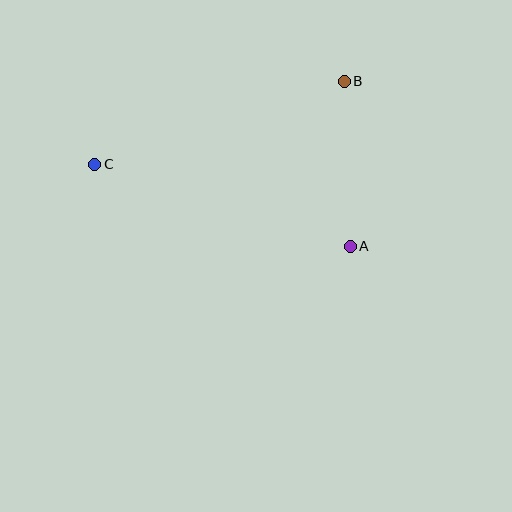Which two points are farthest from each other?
Points A and C are farthest from each other.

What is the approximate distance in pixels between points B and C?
The distance between B and C is approximately 263 pixels.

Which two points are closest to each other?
Points A and B are closest to each other.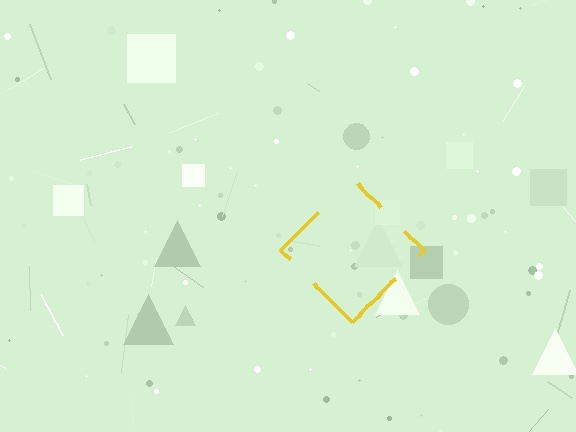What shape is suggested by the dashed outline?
The dashed outline suggests a diamond.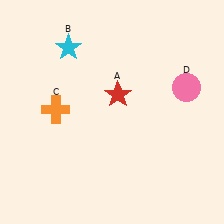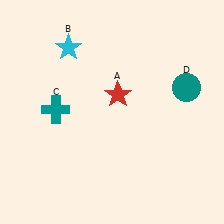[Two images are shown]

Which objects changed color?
C changed from orange to teal. D changed from pink to teal.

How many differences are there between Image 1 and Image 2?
There are 2 differences between the two images.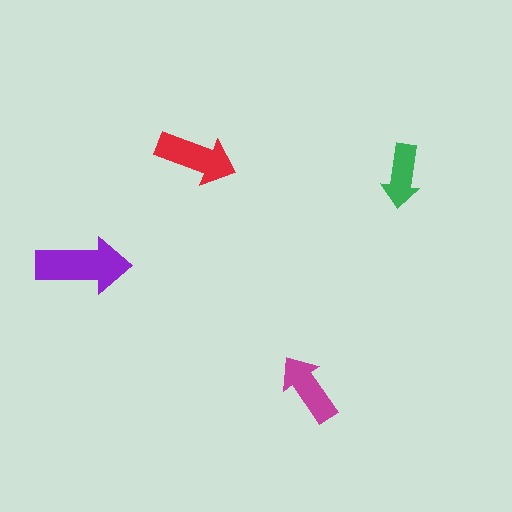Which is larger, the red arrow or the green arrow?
The red one.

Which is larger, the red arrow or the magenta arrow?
The red one.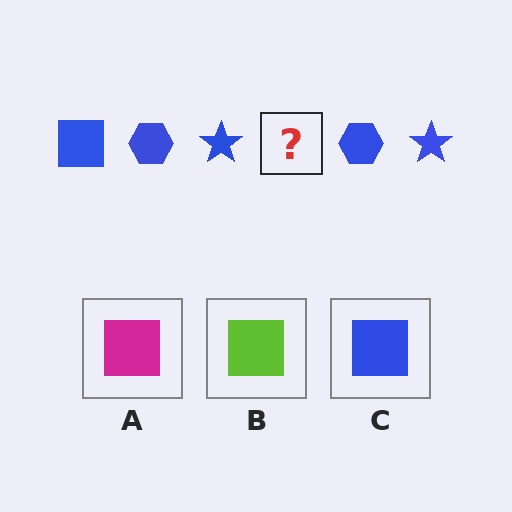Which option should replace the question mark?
Option C.